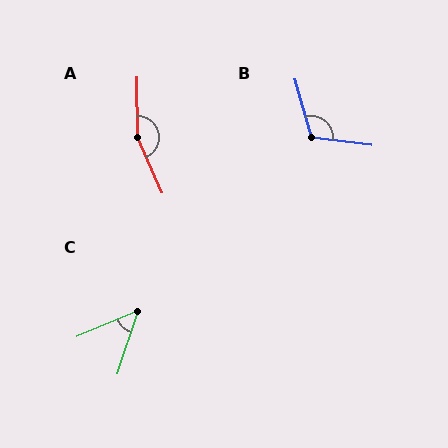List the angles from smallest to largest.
C (49°), B (113°), A (157°).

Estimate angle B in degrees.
Approximately 113 degrees.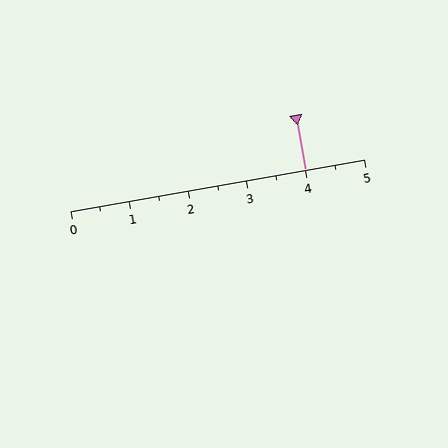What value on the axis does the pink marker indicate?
The marker indicates approximately 4.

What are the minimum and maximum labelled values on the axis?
The axis runs from 0 to 5.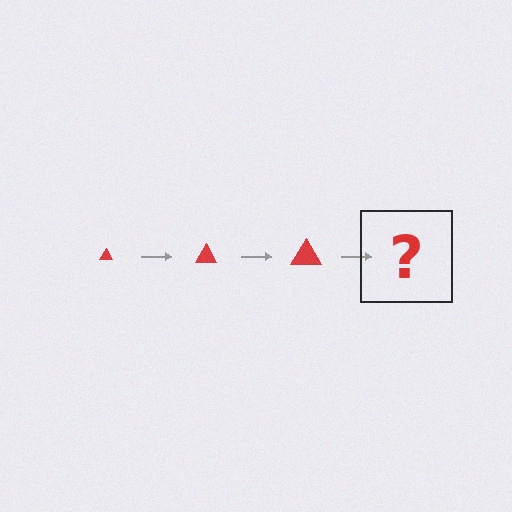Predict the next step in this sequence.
The next step is a red triangle, larger than the previous one.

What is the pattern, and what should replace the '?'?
The pattern is that the triangle gets progressively larger each step. The '?' should be a red triangle, larger than the previous one.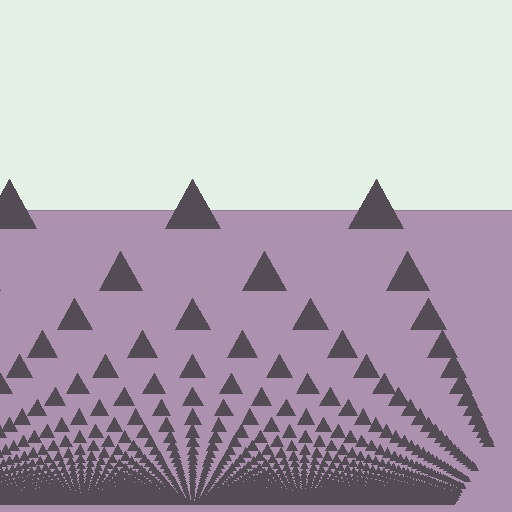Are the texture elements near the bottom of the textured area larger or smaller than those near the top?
Smaller. The gradient is inverted — elements near the bottom are smaller and denser.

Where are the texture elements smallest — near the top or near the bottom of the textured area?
Near the bottom.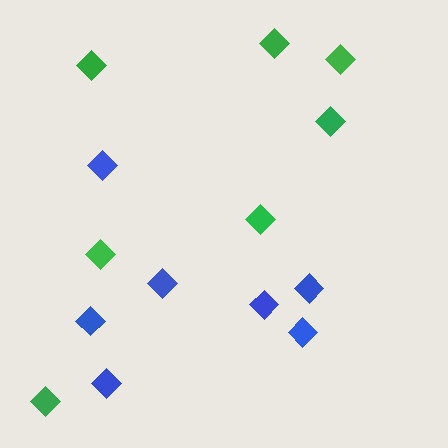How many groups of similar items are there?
There are 2 groups: one group of blue diamonds (7) and one group of green diamonds (7).